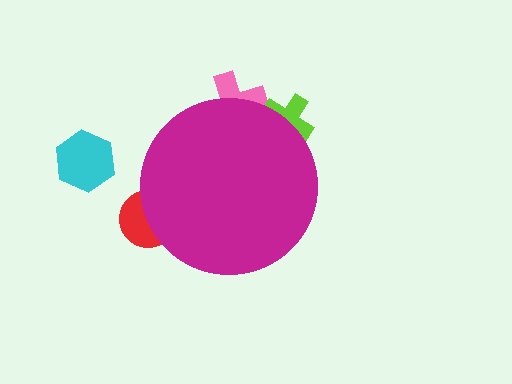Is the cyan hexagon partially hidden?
No, the cyan hexagon is fully visible.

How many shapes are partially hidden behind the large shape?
3 shapes are partially hidden.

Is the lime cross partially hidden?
Yes, the lime cross is partially hidden behind the magenta circle.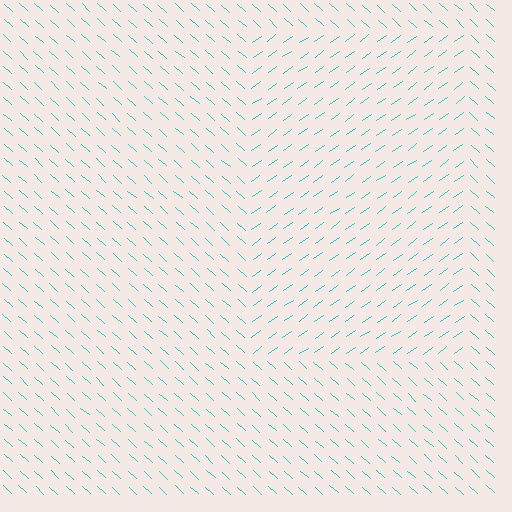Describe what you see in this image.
The image is filled with small cyan line segments. A rectangle region in the image has lines oriented differently from the surrounding lines, creating a visible texture boundary.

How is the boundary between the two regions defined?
The boundary is defined purely by a change in line orientation (approximately 77 degrees difference). All lines are the same color and thickness.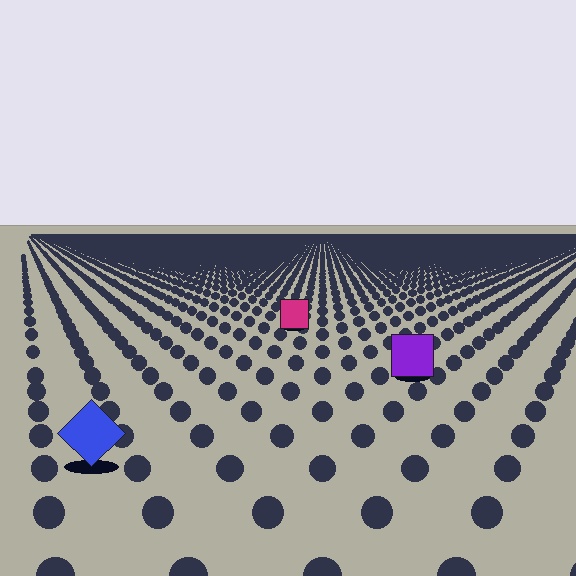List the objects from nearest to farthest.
From nearest to farthest: the blue diamond, the purple square, the magenta square.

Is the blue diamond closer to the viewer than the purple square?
Yes. The blue diamond is closer — you can tell from the texture gradient: the ground texture is coarser near it.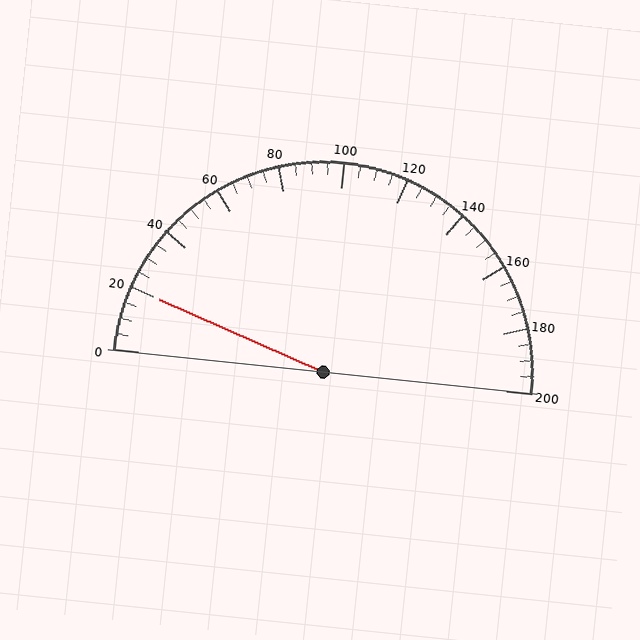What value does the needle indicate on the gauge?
The needle indicates approximately 20.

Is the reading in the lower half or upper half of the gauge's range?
The reading is in the lower half of the range (0 to 200).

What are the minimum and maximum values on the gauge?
The gauge ranges from 0 to 200.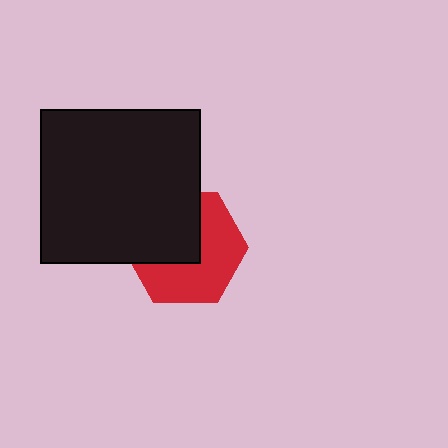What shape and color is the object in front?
The object in front is a black rectangle.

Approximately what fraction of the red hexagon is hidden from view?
Roughly 45% of the red hexagon is hidden behind the black rectangle.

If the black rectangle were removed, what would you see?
You would see the complete red hexagon.